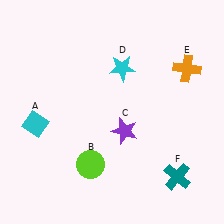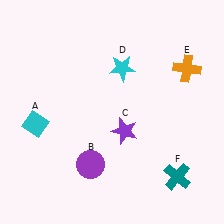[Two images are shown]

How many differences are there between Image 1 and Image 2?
There is 1 difference between the two images.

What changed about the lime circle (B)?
In Image 1, B is lime. In Image 2, it changed to purple.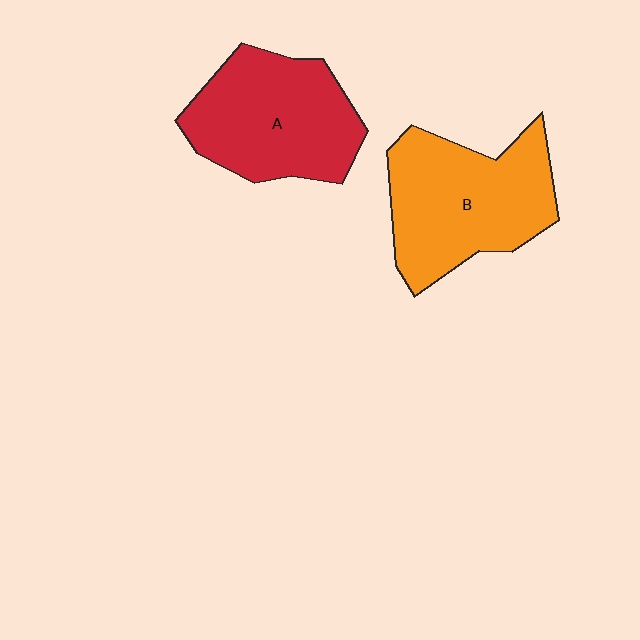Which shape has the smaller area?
Shape A (red).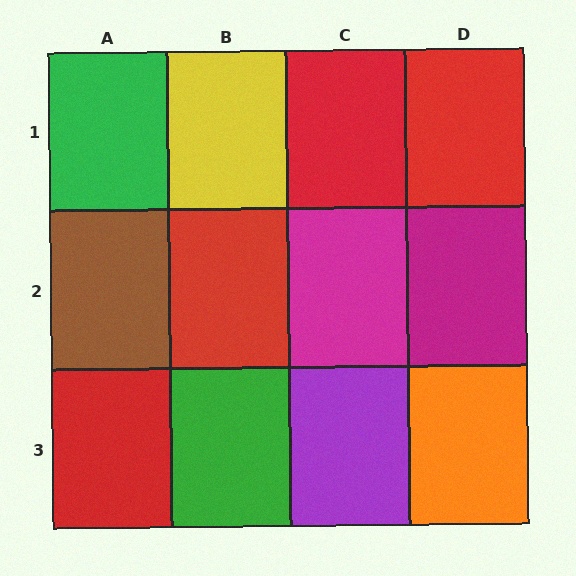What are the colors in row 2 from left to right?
Brown, red, magenta, magenta.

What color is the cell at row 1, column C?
Red.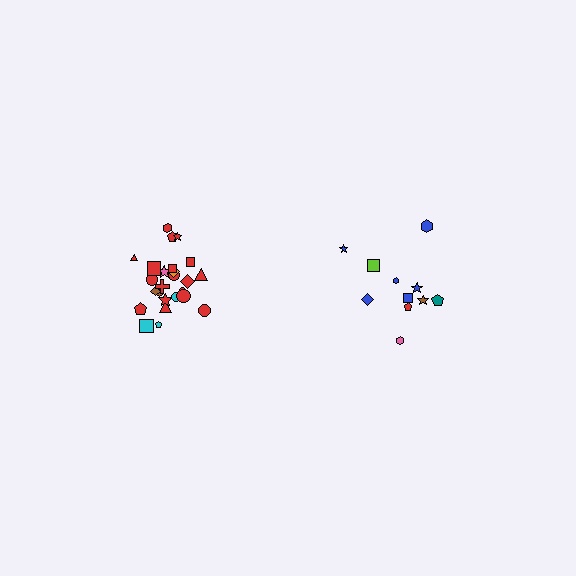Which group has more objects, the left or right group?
The left group.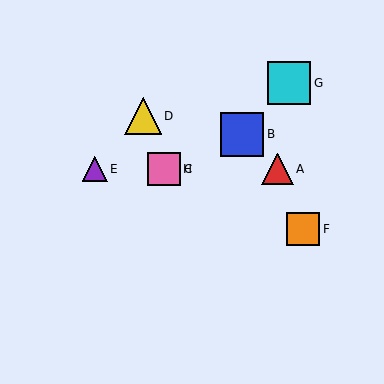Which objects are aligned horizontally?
Objects A, C, E, H are aligned horizontally.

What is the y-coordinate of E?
Object E is at y≈169.